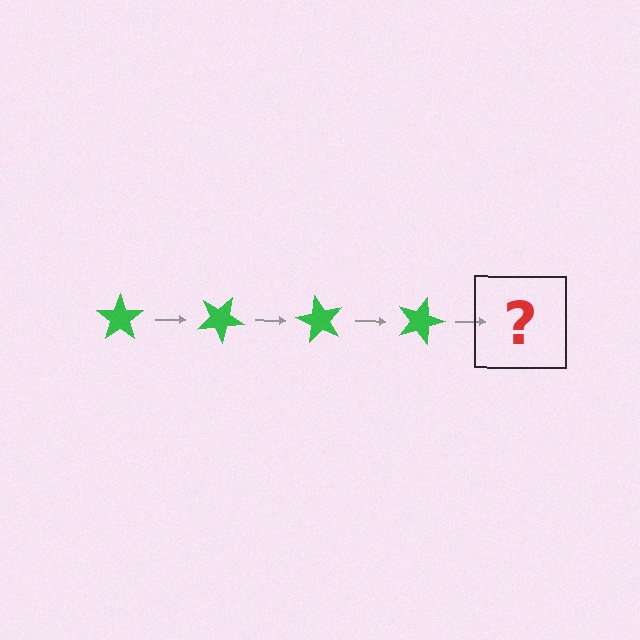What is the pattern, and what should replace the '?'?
The pattern is that the star rotates 30 degrees each step. The '?' should be a green star rotated 120 degrees.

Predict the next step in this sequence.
The next step is a green star rotated 120 degrees.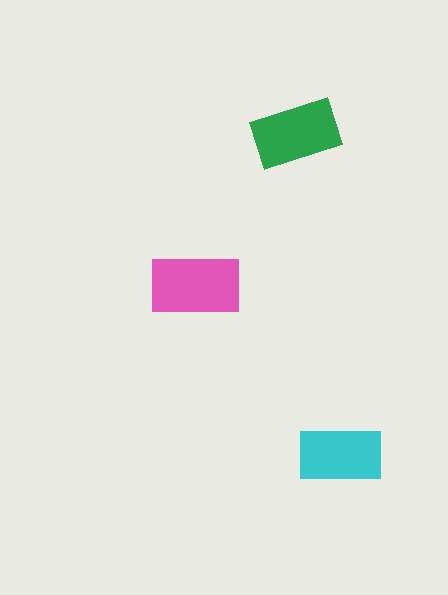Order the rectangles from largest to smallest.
the pink one, the green one, the cyan one.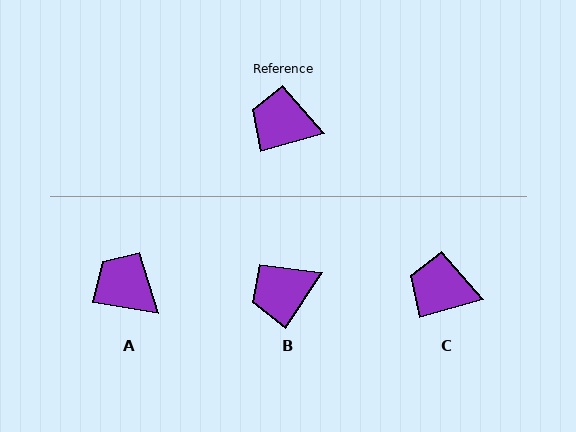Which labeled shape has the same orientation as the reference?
C.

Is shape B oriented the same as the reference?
No, it is off by about 41 degrees.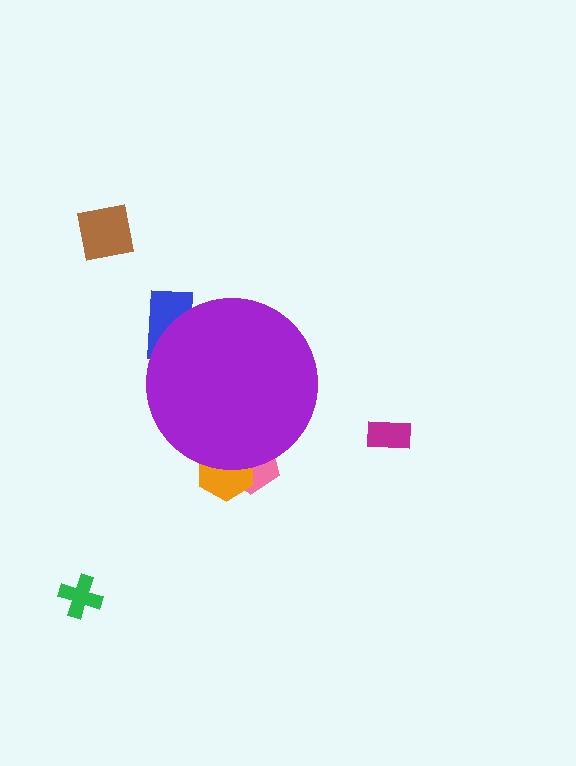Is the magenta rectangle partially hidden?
No, the magenta rectangle is fully visible.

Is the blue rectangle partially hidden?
Yes, the blue rectangle is partially hidden behind the purple circle.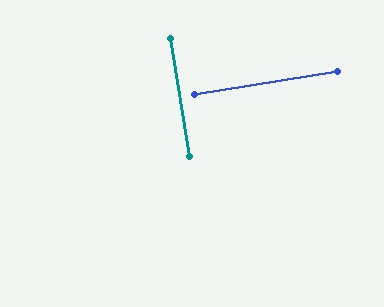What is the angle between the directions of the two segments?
Approximately 90 degrees.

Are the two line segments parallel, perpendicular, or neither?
Perpendicular — they meet at approximately 90°.